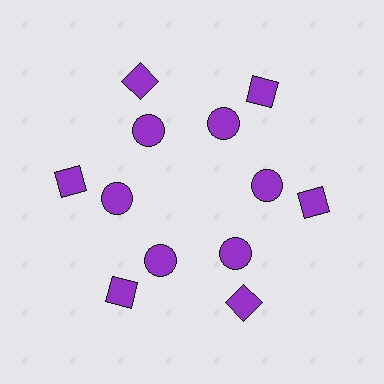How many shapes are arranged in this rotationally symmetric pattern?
There are 12 shapes, arranged in 6 groups of 2.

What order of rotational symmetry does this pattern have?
This pattern has 6-fold rotational symmetry.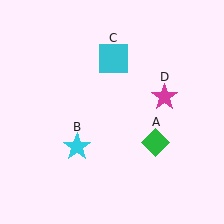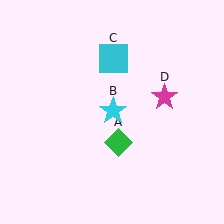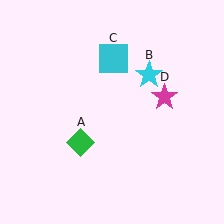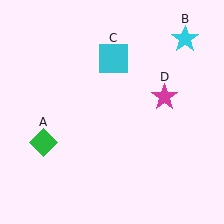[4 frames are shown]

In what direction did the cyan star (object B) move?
The cyan star (object B) moved up and to the right.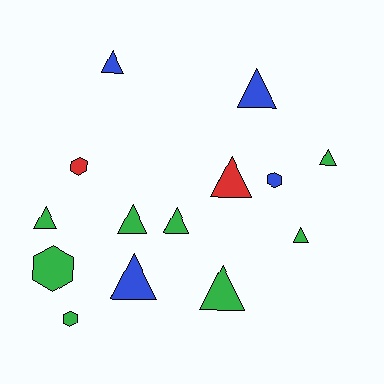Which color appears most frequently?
Green, with 8 objects.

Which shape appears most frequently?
Triangle, with 10 objects.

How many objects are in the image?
There are 14 objects.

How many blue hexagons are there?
There is 1 blue hexagon.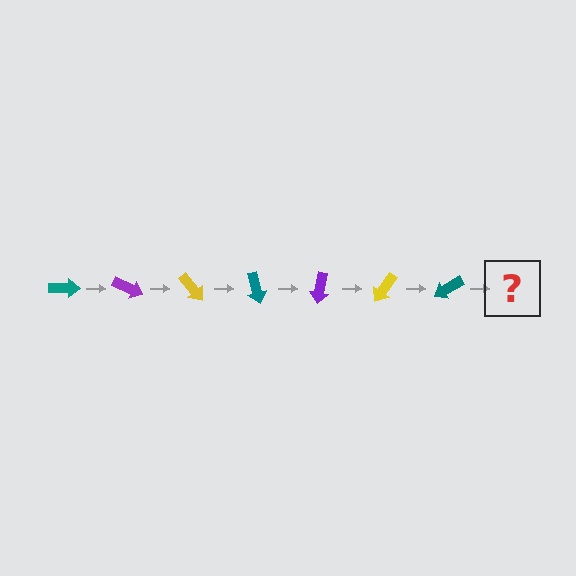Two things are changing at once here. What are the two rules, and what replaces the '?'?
The two rules are that it rotates 25 degrees each step and the color cycles through teal, purple, and yellow. The '?' should be a purple arrow, rotated 175 degrees from the start.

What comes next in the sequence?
The next element should be a purple arrow, rotated 175 degrees from the start.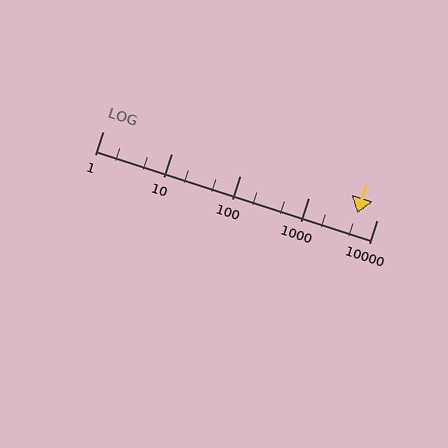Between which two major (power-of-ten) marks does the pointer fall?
The pointer is between 1000 and 10000.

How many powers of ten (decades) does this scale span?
The scale spans 4 decades, from 1 to 10000.